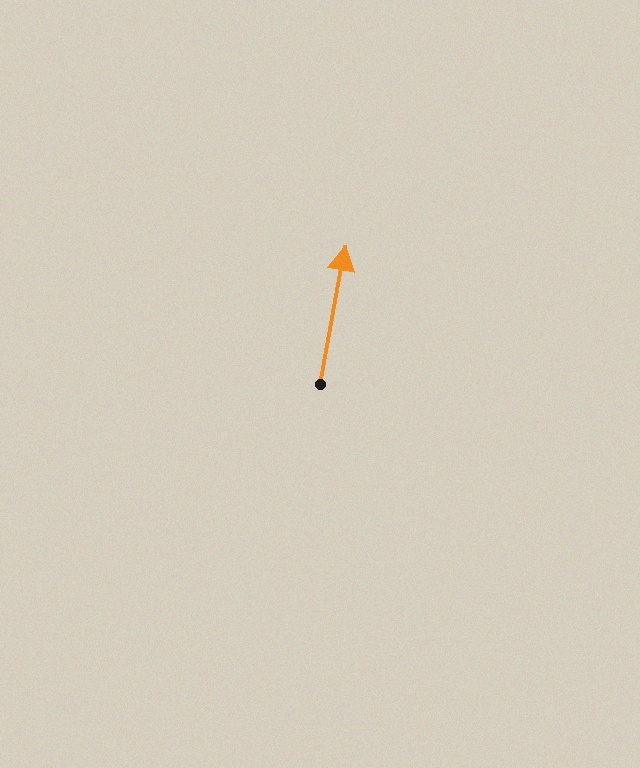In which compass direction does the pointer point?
North.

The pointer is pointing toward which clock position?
Roughly 12 o'clock.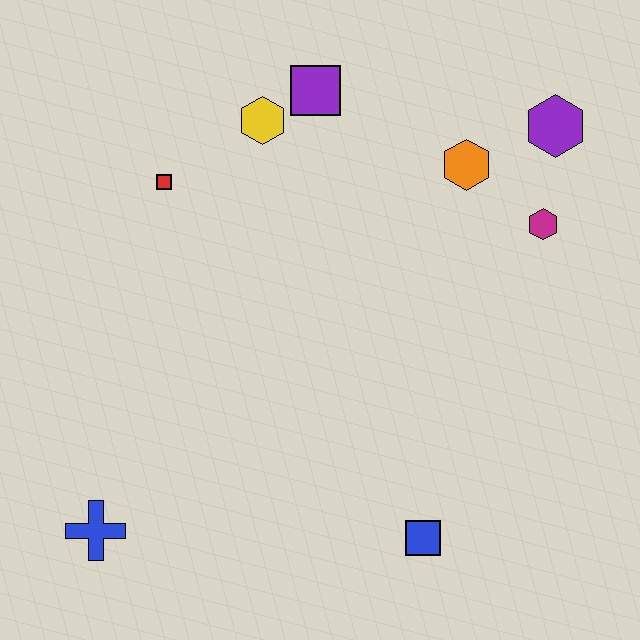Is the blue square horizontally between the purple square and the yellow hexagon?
No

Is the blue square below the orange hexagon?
Yes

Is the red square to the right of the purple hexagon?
No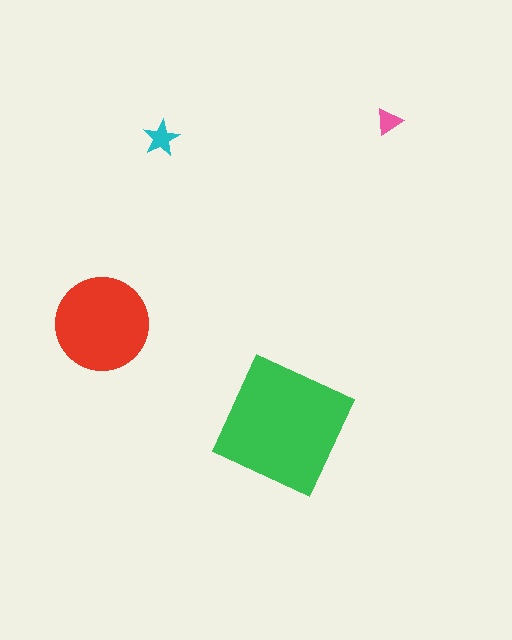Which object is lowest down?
The green square is bottommost.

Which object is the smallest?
The pink triangle.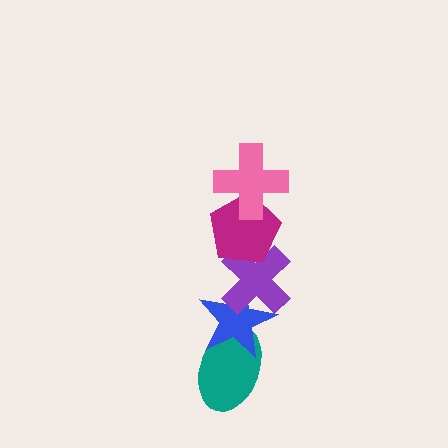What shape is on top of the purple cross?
The magenta pentagon is on top of the purple cross.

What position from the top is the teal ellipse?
The teal ellipse is 5th from the top.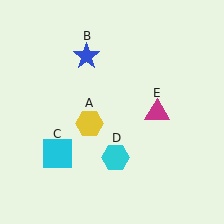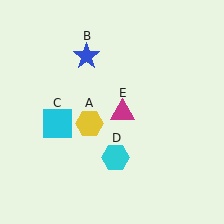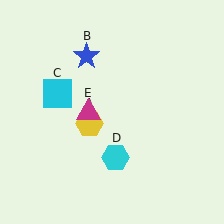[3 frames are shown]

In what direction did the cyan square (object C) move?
The cyan square (object C) moved up.